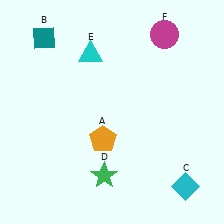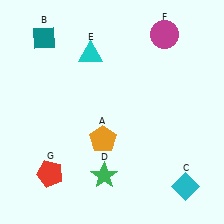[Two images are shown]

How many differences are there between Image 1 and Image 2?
There is 1 difference between the two images.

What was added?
A red pentagon (G) was added in Image 2.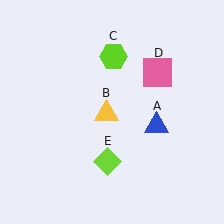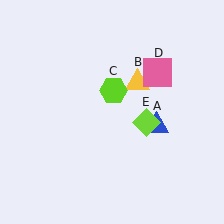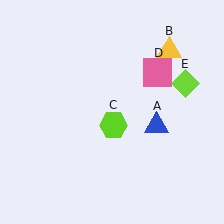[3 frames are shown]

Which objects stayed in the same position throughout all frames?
Blue triangle (object A) and pink square (object D) remained stationary.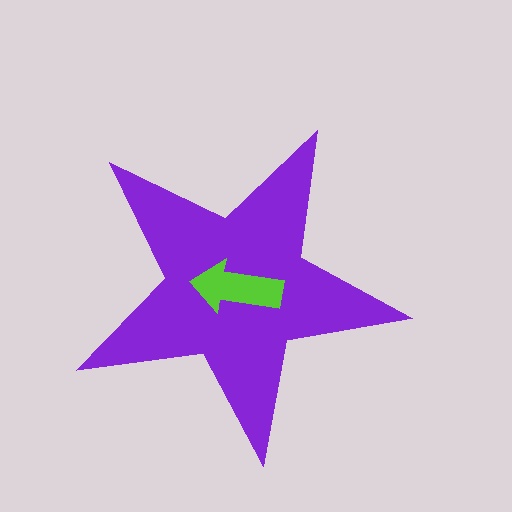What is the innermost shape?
The lime arrow.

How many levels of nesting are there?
2.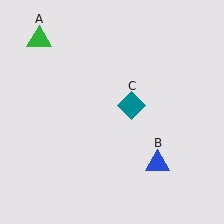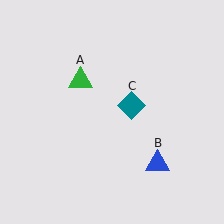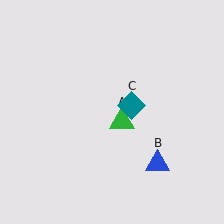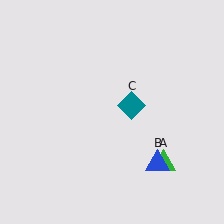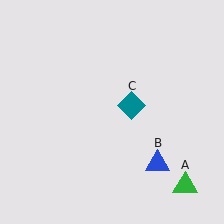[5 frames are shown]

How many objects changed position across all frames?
1 object changed position: green triangle (object A).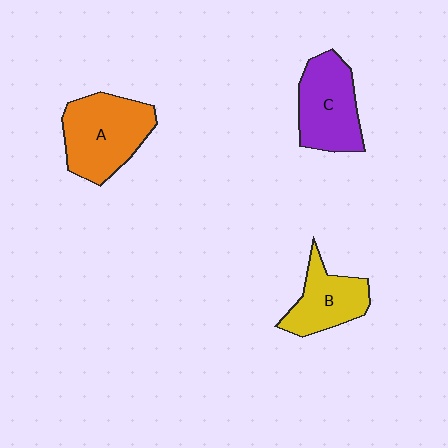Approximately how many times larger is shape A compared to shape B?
Approximately 1.4 times.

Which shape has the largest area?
Shape A (orange).